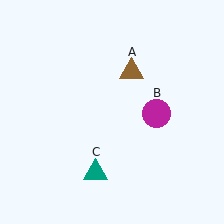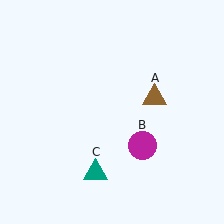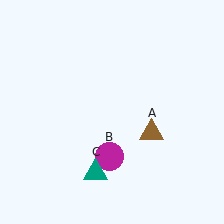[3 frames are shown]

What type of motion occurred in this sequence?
The brown triangle (object A), magenta circle (object B) rotated clockwise around the center of the scene.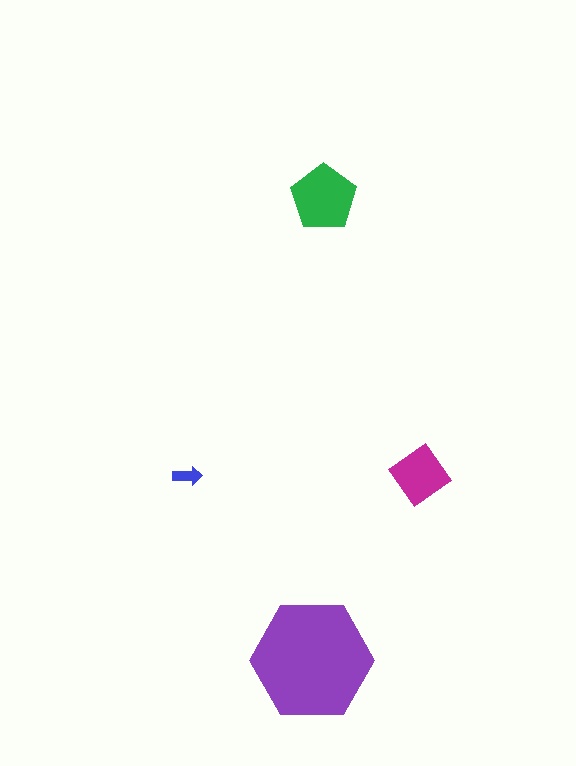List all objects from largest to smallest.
The purple hexagon, the green pentagon, the magenta diamond, the blue arrow.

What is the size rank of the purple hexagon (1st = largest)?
1st.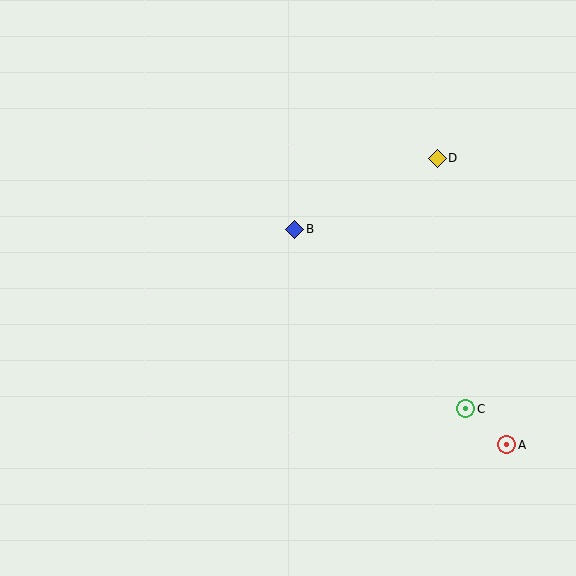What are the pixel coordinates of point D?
Point D is at (437, 158).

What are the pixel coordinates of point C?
Point C is at (466, 409).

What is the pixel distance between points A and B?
The distance between A and B is 302 pixels.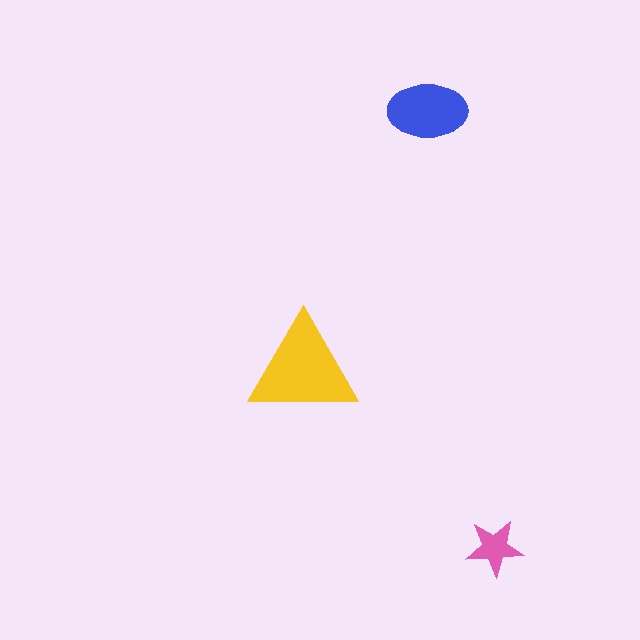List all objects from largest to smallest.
The yellow triangle, the blue ellipse, the pink star.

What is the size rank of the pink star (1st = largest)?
3rd.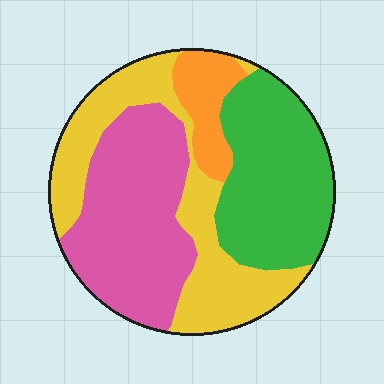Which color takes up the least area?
Orange, at roughly 10%.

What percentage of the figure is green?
Green takes up about one quarter (1/4) of the figure.